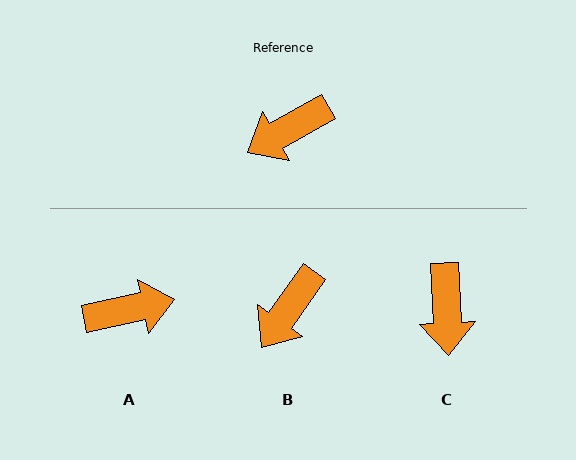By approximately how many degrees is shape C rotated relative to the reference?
Approximately 63 degrees counter-clockwise.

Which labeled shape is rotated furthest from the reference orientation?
A, about 162 degrees away.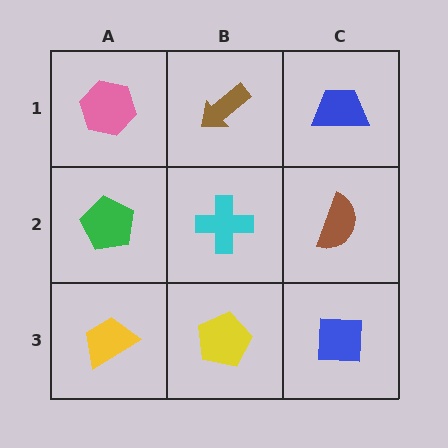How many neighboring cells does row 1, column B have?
3.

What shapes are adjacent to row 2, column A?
A pink hexagon (row 1, column A), a yellow trapezoid (row 3, column A), a cyan cross (row 2, column B).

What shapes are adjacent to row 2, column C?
A blue trapezoid (row 1, column C), a blue square (row 3, column C), a cyan cross (row 2, column B).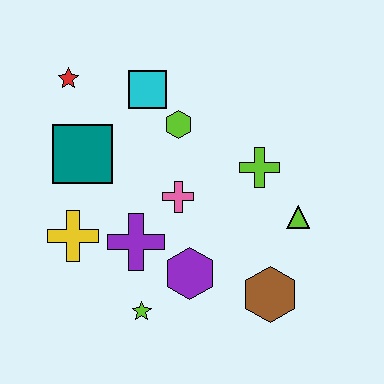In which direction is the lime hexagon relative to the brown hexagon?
The lime hexagon is above the brown hexagon.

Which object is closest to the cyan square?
The lime hexagon is closest to the cyan square.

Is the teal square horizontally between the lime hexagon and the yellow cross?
Yes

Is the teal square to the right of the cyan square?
No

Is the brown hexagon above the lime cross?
No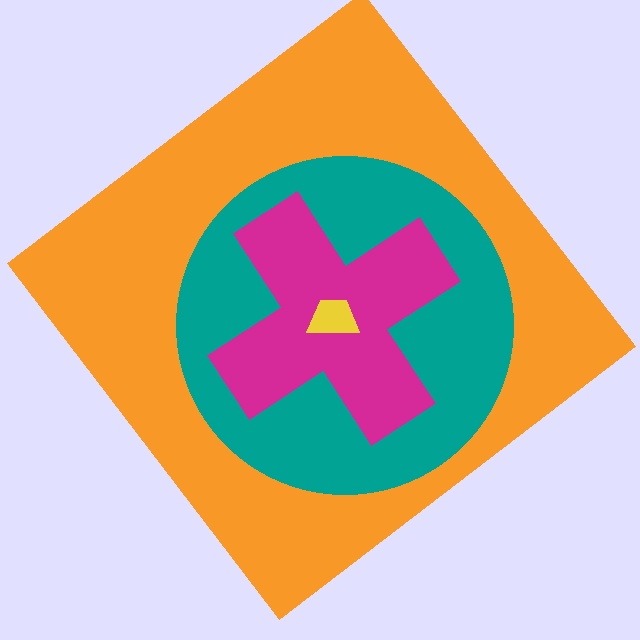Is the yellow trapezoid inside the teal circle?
Yes.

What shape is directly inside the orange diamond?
The teal circle.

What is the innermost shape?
The yellow trapezoid.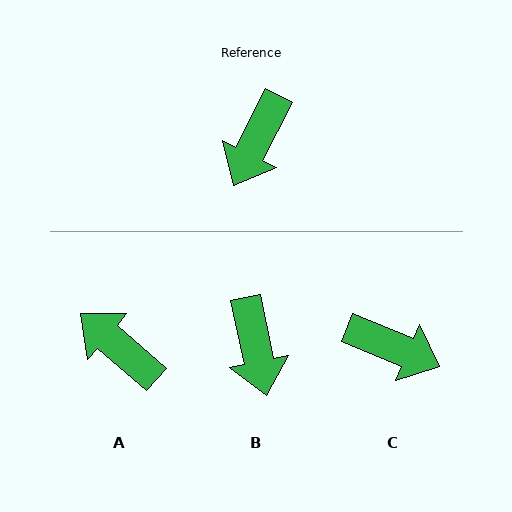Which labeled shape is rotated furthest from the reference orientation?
A, about 104 degrees away.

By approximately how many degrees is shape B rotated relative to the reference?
Approximately 39 degrees counter-clockwise.